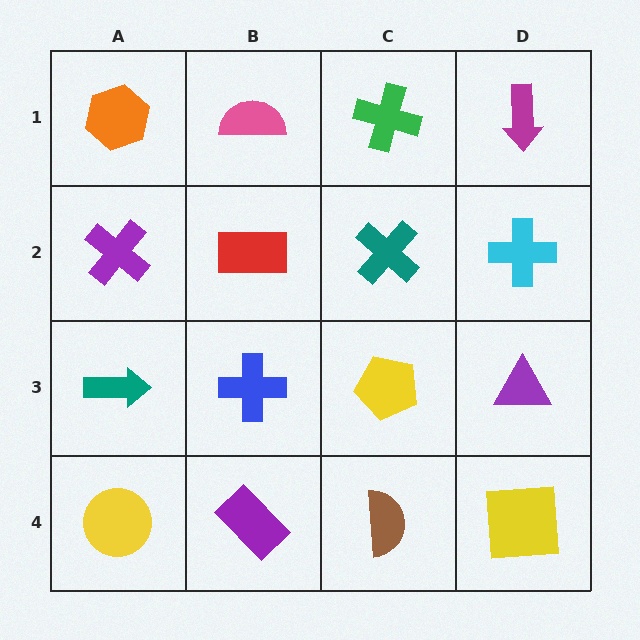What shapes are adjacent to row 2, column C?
A green cross (row 1, column C), a yellow pentagon (row 3, column C), a red rectangle (row 2, column B), a cyan cross (row 2, column D).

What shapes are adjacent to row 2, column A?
An orange hexagon (row 1, column A), a teal arrow (row 3, column A), a red rectangle (row 2, column B).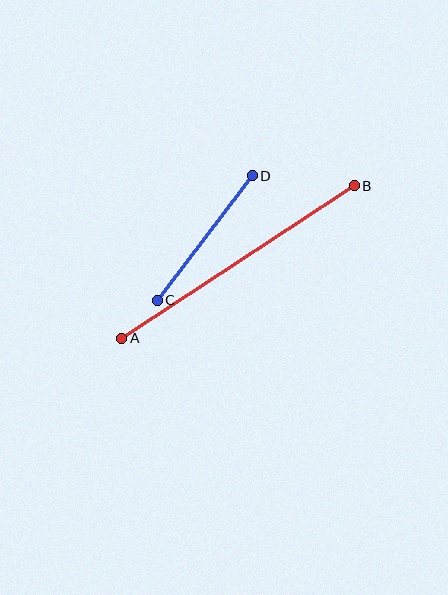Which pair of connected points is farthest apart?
Points A and B are farthest apart.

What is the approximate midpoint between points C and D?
The midpoint is at approximately (205, 238) pixels.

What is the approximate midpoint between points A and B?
The midpoint is at approximately (238, 262) pixels.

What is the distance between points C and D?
The distance is approximately 156 pixels.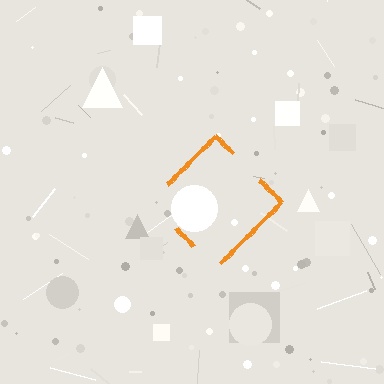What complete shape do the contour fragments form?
The contour fragments form a diamond.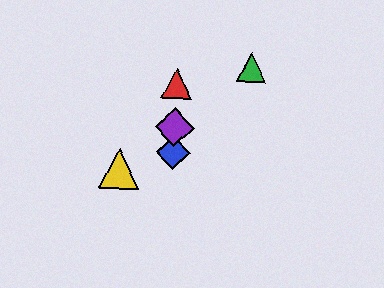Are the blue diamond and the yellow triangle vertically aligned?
No, the blue diamond is at x≈173 and the yellow triangle is at x≈119.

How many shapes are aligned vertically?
3 shapes (the red triangle, the blue diamond, the purple diamond) are aligned vertically.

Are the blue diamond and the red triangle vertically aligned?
Yes, both are at x≈173.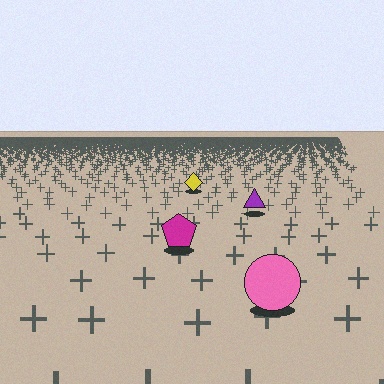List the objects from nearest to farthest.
From nearest to farthest: the pink circle, the magenta pentagon, the purple triangle, the yellow diamond.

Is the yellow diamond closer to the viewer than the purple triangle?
No. The purple triangle is closer — you can tell from the texture gradient: the ground texture is coarser near it.